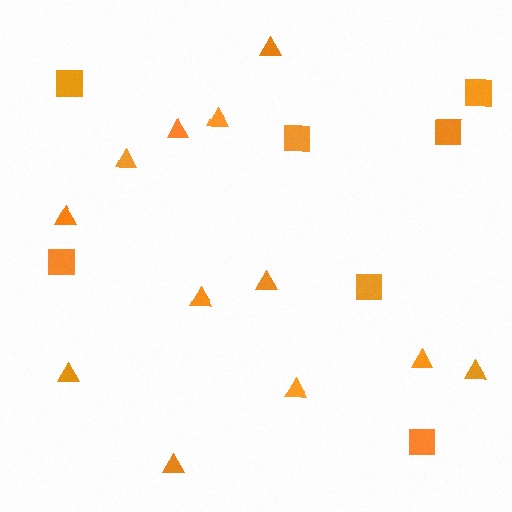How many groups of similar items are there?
There are 2 groups: one group of triangles (12) and one group of squares (7).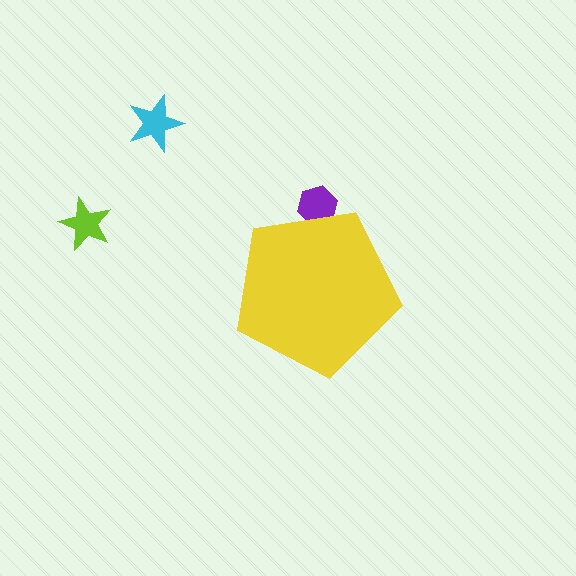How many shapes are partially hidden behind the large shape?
1 shape is partially hidden.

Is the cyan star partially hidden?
No, the cyan star is fully visible.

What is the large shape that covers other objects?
A yellow pentagon.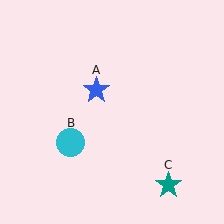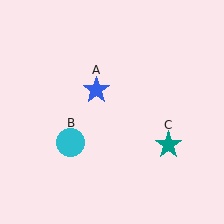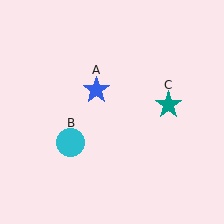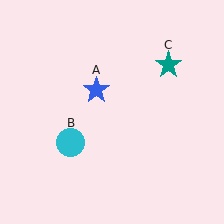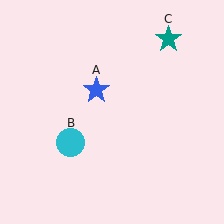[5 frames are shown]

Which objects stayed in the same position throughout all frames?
Blue star (object A) and cyan circle (object B) remained stationary.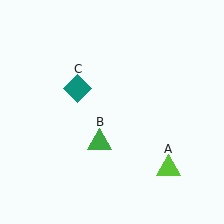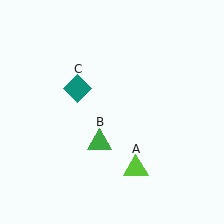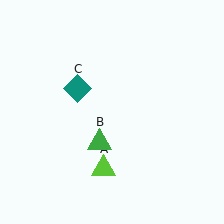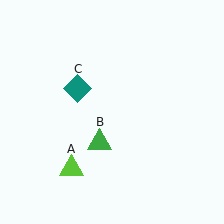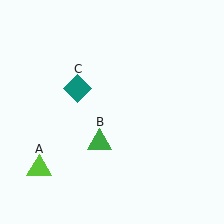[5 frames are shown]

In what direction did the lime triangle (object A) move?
The lime triangle (object A) moved left.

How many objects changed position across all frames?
1 object changed position: lime triangle (object A).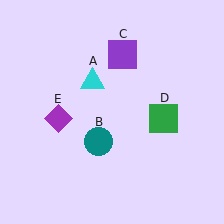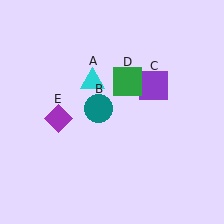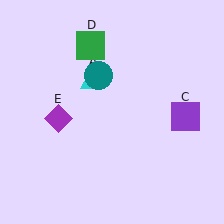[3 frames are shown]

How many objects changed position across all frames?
3 objects changed position: teal circle (object B), purple square (object C), green square (object D).